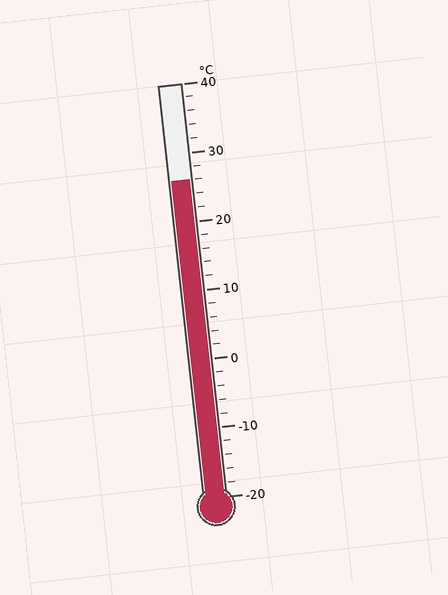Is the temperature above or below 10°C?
The temperature is above 10°C.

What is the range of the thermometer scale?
The thermometer scale ranges from -20°C to 40°C.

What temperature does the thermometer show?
The thermometer shows approximately 26°C.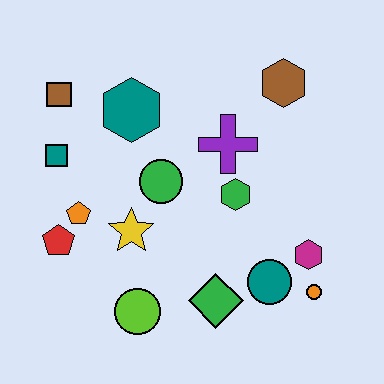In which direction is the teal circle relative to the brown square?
The teal circle is to the right of the brown square.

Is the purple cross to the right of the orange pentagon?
Yes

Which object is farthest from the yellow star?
The brown hexagon is farthest from the yellow star.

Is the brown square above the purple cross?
Yes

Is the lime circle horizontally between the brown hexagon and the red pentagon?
Yes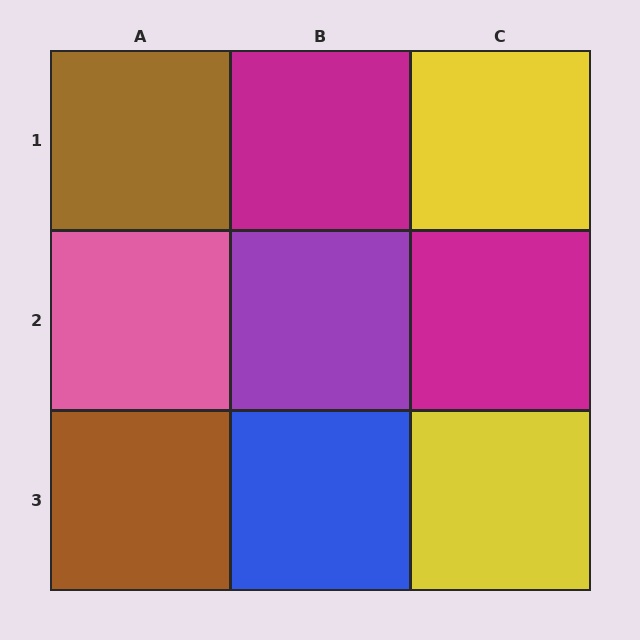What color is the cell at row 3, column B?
Blue.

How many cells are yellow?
2 cells are yellow.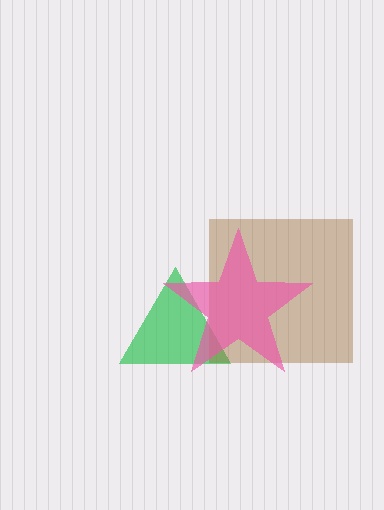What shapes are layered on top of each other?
The layered shapes are: a green triangle, a brown square, a pink star.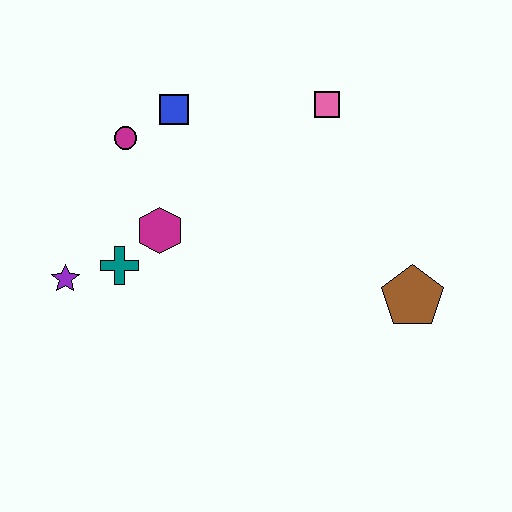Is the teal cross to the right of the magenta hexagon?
No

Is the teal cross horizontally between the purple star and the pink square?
Yes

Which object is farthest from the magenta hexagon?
The brown pentagon is farthest from the magenta hexagon.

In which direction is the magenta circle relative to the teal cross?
The magenta circle is above the teal cross.